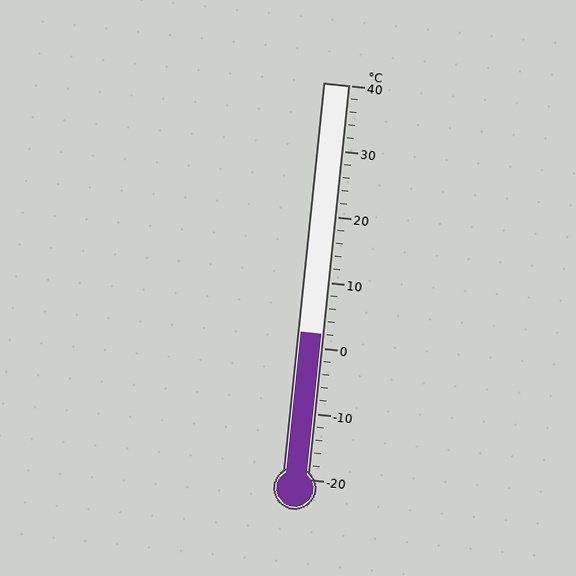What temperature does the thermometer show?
The thermometer shows approximately 2°C.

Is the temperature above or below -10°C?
The temperature is above -10°C.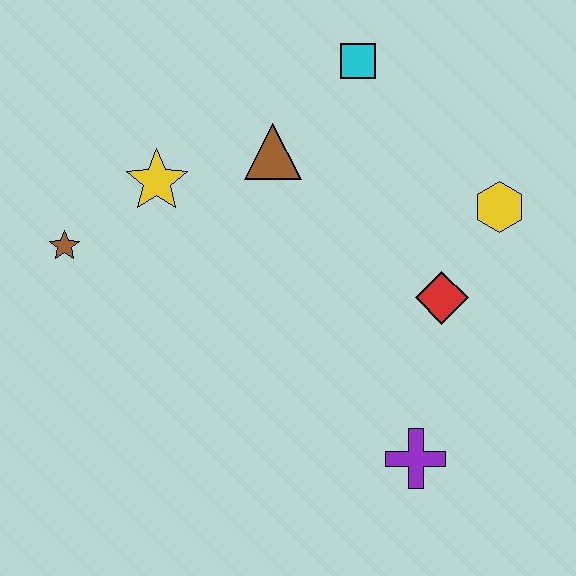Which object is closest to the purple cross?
The red diamond is closest to the purple cross.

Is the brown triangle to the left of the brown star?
No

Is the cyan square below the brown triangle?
No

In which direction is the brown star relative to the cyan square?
The brown star is to the left of the cyan square.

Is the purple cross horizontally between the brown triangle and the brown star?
No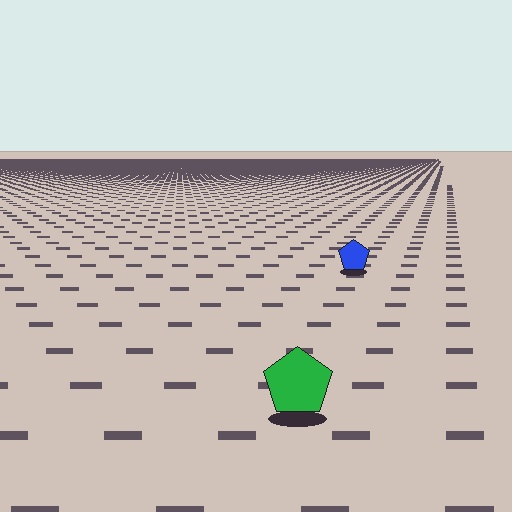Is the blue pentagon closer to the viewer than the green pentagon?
No. The green pentagon is closer — you can tell from the texture gradient: the ground texture is coarser near it.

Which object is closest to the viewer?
The green pentagon is closest. The texture marks near it are larger and more spread out.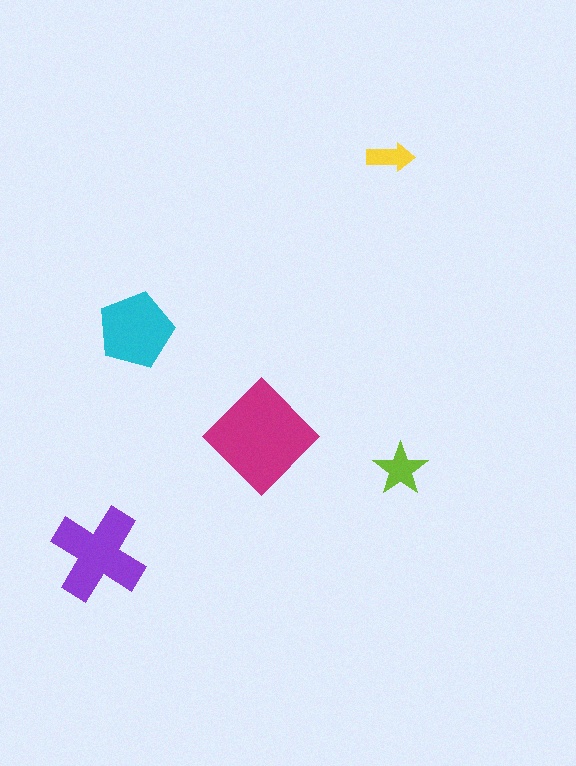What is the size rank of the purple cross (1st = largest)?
2nd.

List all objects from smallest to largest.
The yellow arrow, the lime star, the cyan pentagon, the purple cross, the magenta diamond.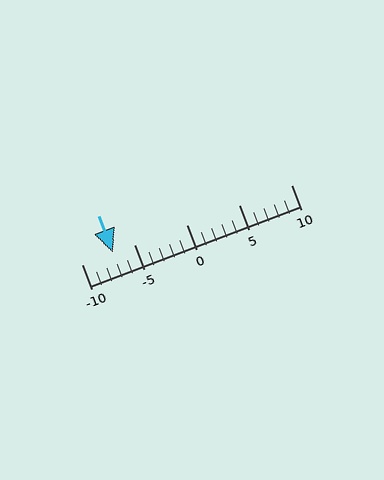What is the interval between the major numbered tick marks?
The major tick marks are spaced 5 units apart.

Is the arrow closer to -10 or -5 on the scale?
The arrow is closer to -5.